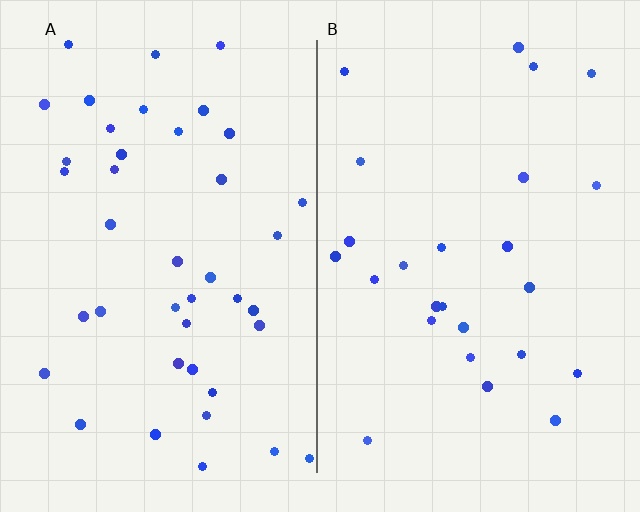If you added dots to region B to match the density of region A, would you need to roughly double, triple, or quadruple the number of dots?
Approximately double.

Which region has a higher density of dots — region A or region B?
A (the left).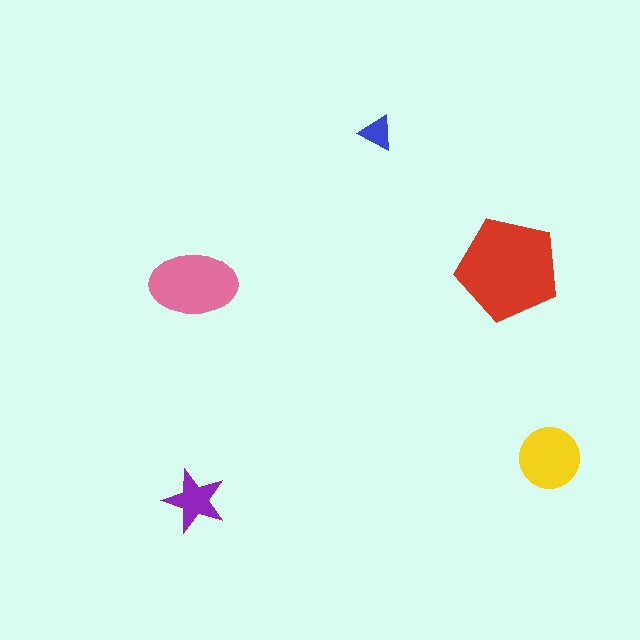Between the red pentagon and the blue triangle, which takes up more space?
The red pentagon.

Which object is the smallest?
The blue triangle.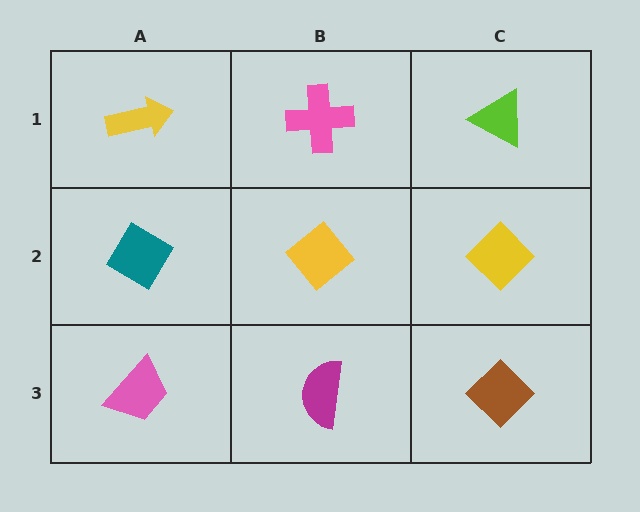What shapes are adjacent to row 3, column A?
A teal diamond (row 2, column A), a magenta semicircle (row 3, column B).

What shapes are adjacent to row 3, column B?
A yellow diamond (row 2, column B), a pink trapezoid (row 3, column A), a brown diamond (row 3, column C).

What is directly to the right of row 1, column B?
A lime triangle.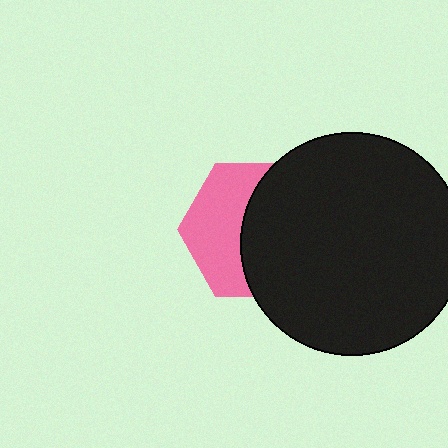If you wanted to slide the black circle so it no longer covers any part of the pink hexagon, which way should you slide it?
Slide it right — that is the most direct way to separate the two shapes.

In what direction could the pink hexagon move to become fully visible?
The pink hexagon could move left. That would shift it out from behind the black circle entirely.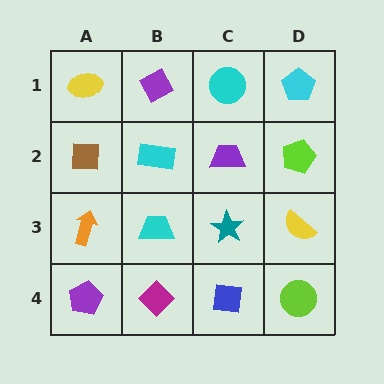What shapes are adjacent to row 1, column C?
A purple trapezoid (row 2, column C), a purple diamond (row 1, column B), a cyan pentagon (row 1, column D).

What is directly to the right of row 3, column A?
A cyan trapezoid.